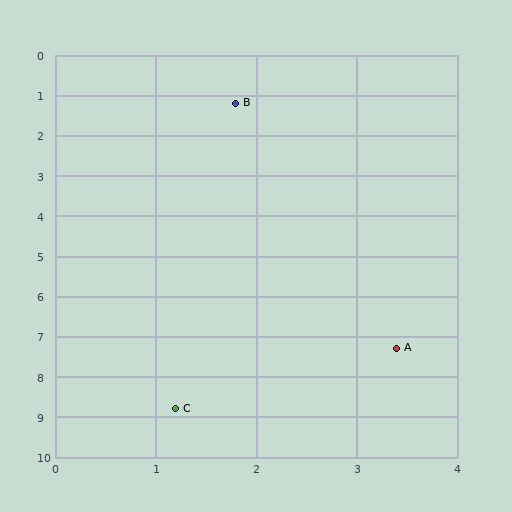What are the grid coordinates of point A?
Point A is at approximately (3.4, 7.3).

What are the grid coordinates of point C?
Point C is at approximately (1.2, 8.8).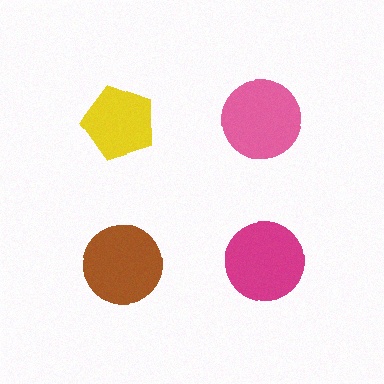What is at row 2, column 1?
A brown circle.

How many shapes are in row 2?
2 shapes.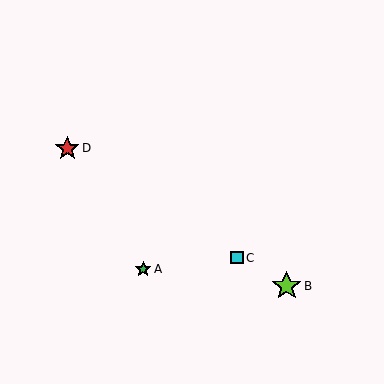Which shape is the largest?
The lime star (labeled B) is the largest.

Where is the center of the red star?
The center of the red star is at (67, 148).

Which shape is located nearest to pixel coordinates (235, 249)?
The cyan square (labeled C) at (237, 258) is nearest to that location.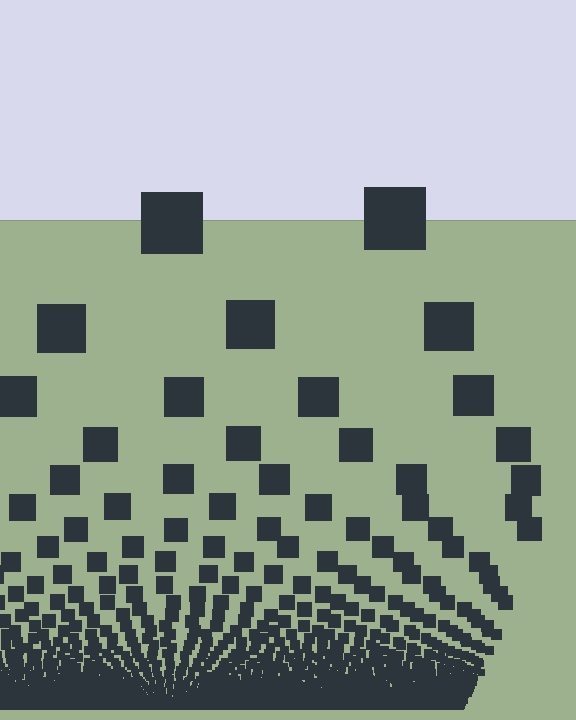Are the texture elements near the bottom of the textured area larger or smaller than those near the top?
Smaller. The gradient is inverted — elements near the bottom are smaller and denser.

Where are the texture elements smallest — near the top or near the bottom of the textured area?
Near the bottom.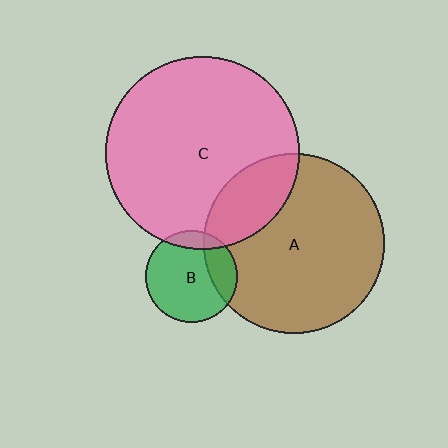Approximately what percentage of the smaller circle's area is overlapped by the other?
Approximately 20%.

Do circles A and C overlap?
Yes.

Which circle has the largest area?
Circle C (pink).